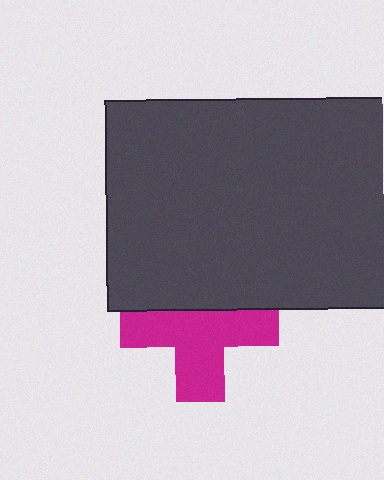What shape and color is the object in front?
The object in front is a dark gray rectangle.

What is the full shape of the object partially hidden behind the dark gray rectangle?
The partially hidden object is a magenta cross.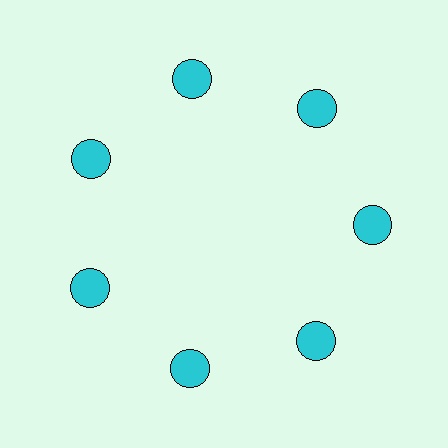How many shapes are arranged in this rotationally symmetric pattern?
There are 7 shapes, arranged in 7 groups of 1.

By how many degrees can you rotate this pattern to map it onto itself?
The pattern maps onto itself every 51 degrees of rotation.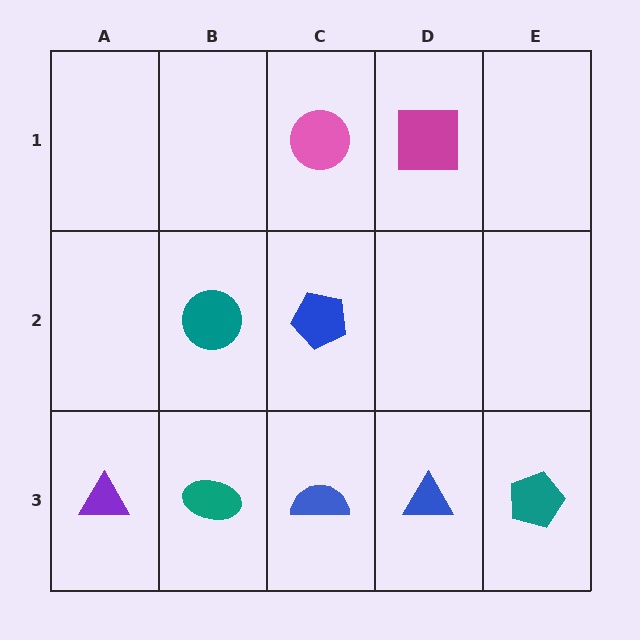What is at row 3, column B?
A teal ellipse.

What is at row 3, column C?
A blue semicircle.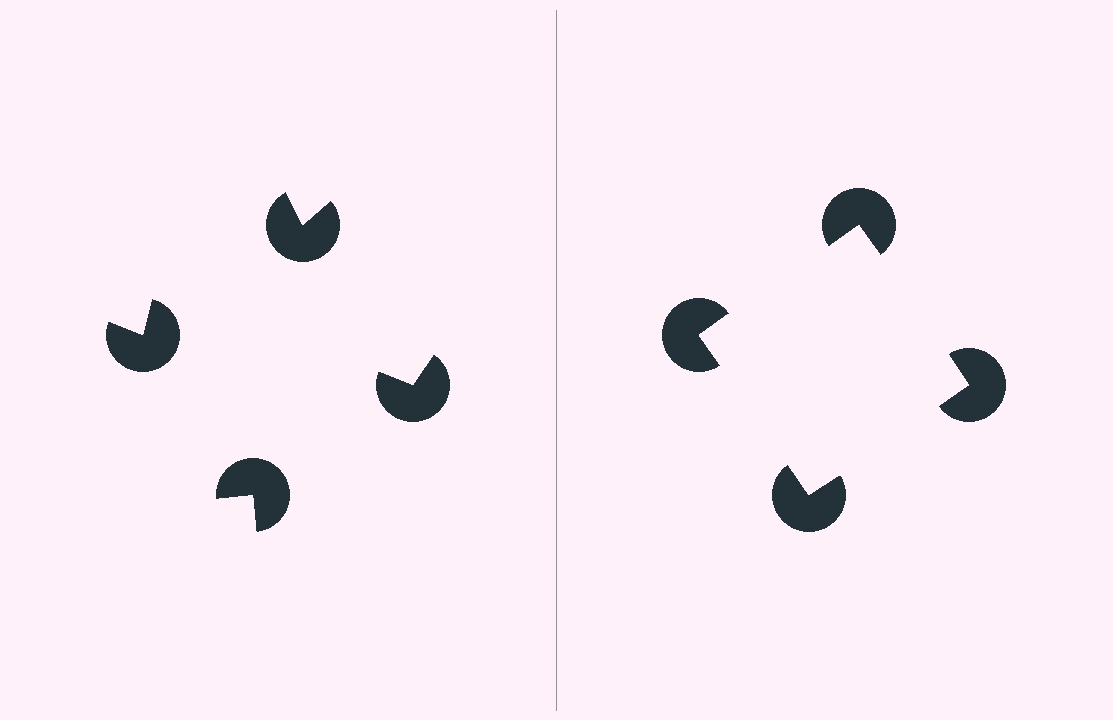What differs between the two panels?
The pac-man discs are positioned identically on both sides; only the wedge orientations differ. On the right they align to a square; on the left they are misaligned.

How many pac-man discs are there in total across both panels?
8 — 4 on each side.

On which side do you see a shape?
An illusory square appears on the right side. On the left side the wedge cuts are rotated, so no coherent shape forms.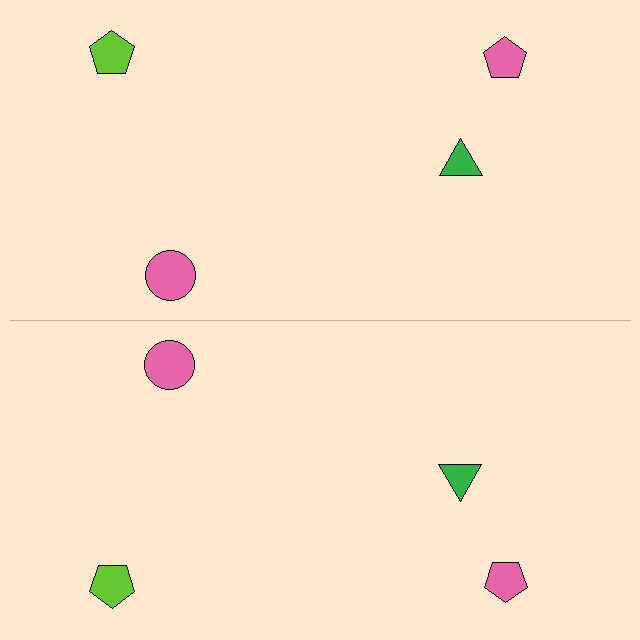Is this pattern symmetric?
Yes, this pattern has bilateral (reflection) symmetry.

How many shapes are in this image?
There are 8 shapes in this image.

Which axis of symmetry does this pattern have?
The pattern has a horizontal axis of symmetry running through the center of the image.